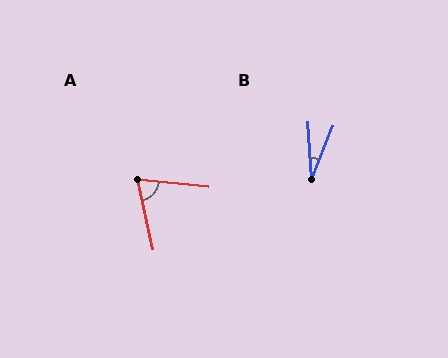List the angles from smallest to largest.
B (25°), A (72°).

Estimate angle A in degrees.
Approximately 72 degrees.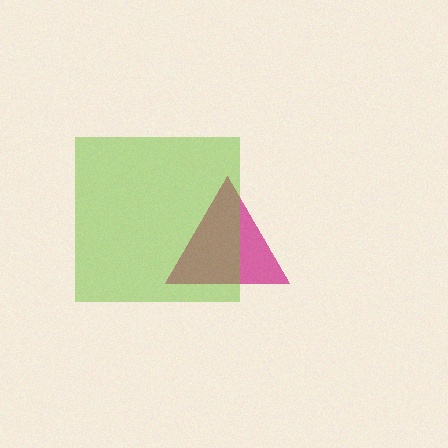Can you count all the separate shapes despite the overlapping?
Yes, there are 2 separate shapes.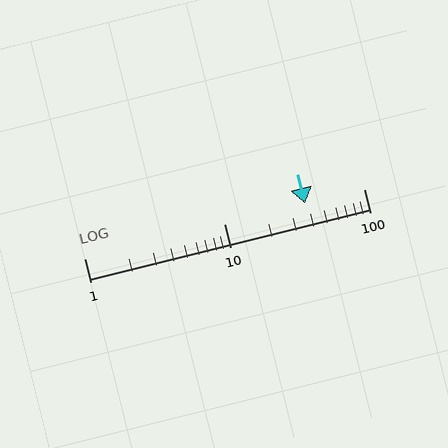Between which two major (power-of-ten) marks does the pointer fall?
The pointer is between 10 and 100.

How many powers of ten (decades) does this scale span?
The scale spans 2 decades, from 1 to 100.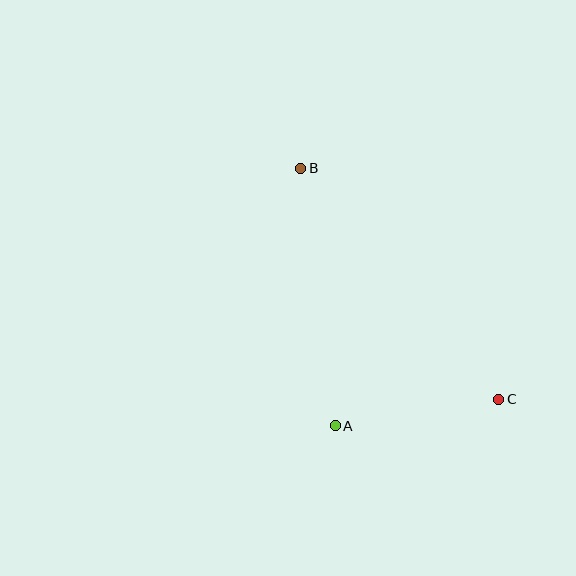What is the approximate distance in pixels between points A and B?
The distance between A and B is approximately 260 pixels.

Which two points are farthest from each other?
Points B and C are farthest from each other.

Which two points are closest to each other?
Points A and C are closest to each other.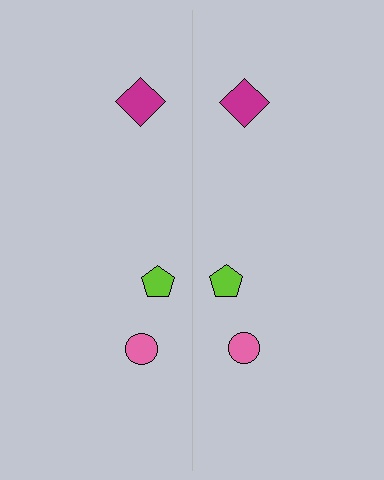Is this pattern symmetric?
Yes, this pattern has bilateral (reflection) symmetry.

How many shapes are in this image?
There are 6 shapes in this image.